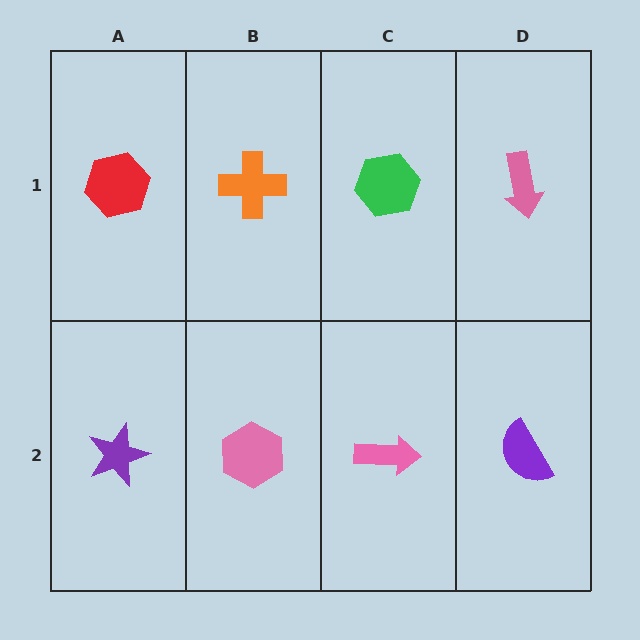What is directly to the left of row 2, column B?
A purple star.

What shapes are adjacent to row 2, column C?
A green hexagon (row 1, column C), a pink hexagon (row 2, column B), a purple semicircle (row 2, column D).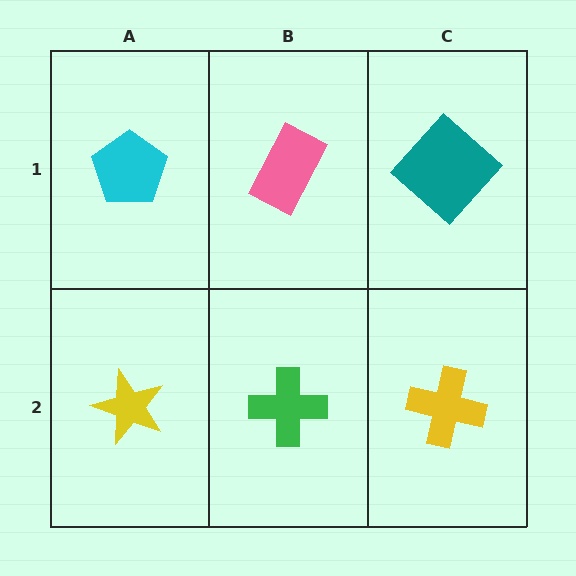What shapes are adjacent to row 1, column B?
A green cross (row 2, column B), a cyan pentagon (row 1, column A), a teal diamond (row 1, column C).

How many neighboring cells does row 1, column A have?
2.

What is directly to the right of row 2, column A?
A green cross.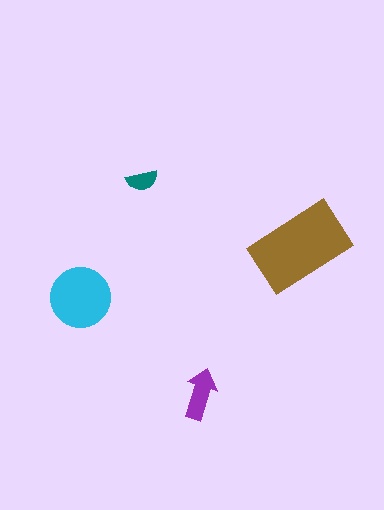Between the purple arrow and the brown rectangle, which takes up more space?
The brown rectangle.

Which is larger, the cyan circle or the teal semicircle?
The cyan circle.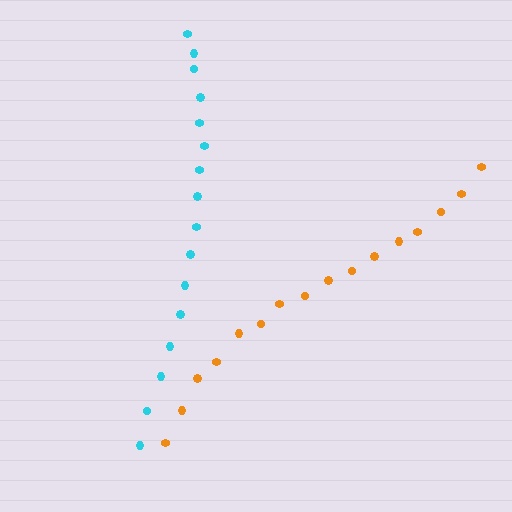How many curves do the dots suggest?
There are 2 distinct paths.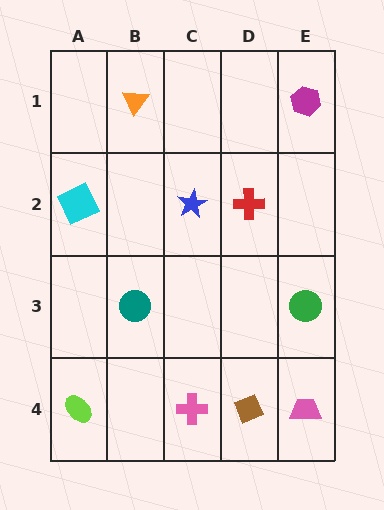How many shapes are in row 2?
3 shapes.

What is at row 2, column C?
A blue star.